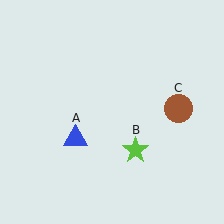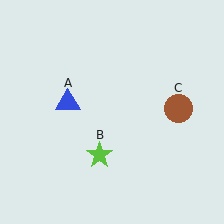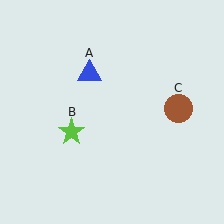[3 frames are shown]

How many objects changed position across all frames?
2 objects changed position: blue triangle (object A), lime star (object B).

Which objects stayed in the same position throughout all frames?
Brown circle (object C) remained stationary.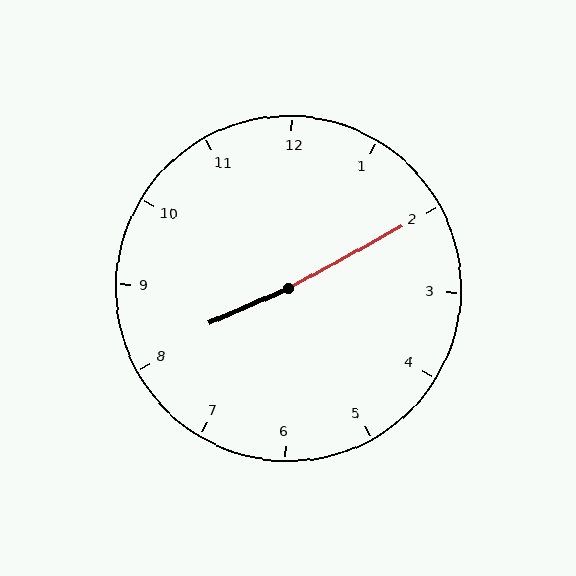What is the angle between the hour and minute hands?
Approximately 175 degrees.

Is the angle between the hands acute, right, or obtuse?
It is obtuse.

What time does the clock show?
8:10.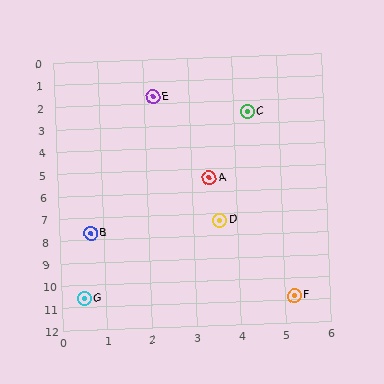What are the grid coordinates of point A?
Point A is at approximately (3.4, 5.4).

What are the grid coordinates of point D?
Point D is at approximately (3.6, 7.3).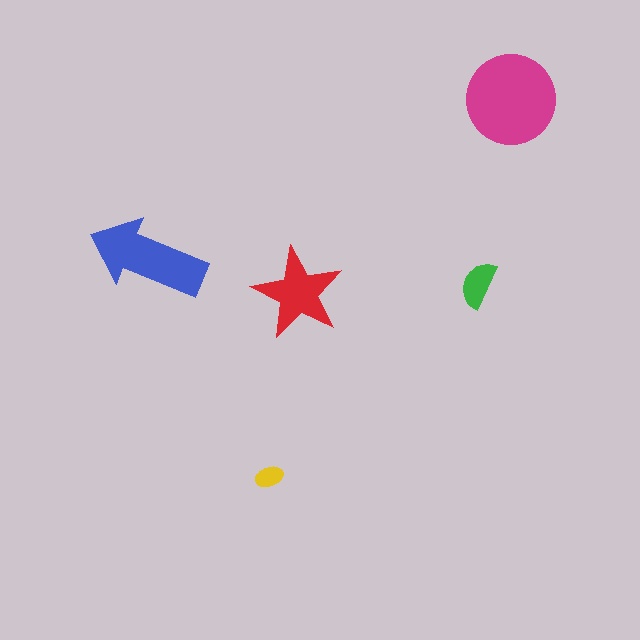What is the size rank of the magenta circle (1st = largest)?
1st.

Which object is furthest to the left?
The blue arrow is leftmost.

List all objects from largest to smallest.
The magenta circle, the blue arrow, the red star, the green semicircle, the yellow ellipse.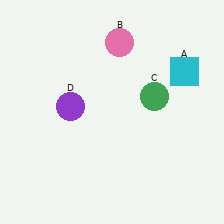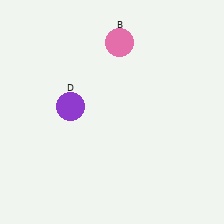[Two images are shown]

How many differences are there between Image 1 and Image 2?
There are 2 differences between the two images.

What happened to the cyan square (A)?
The cyan square (A) was removed in Image 2. It was in the top-right area of Image 1.